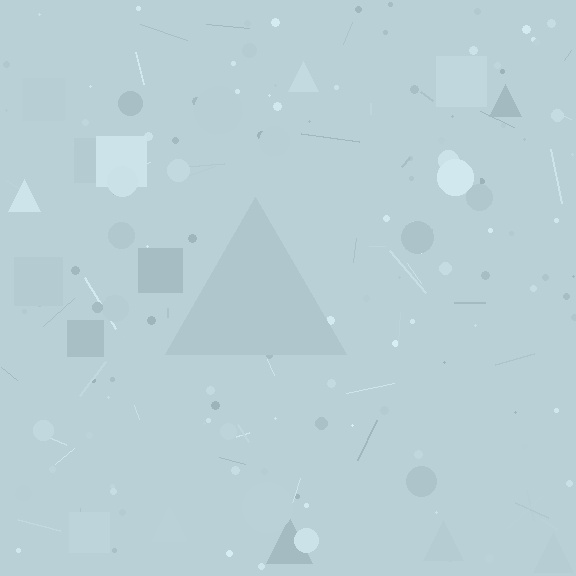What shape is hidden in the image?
A triangle is hidden in the image.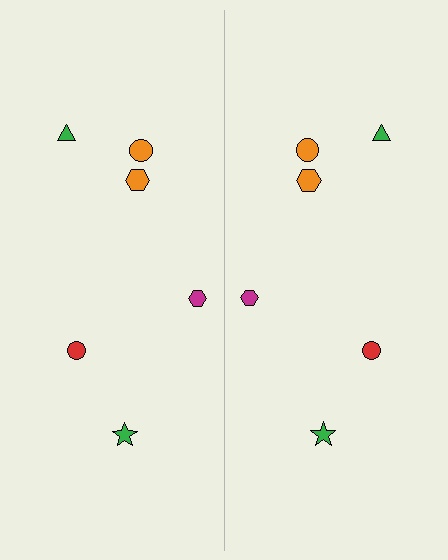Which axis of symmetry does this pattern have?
The pattern has a vertical axis of symmetry running through the center of the image.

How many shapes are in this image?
There are 12 shapes in this image.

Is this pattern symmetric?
Yes, this pattern has bilateral (reflection) symmetry.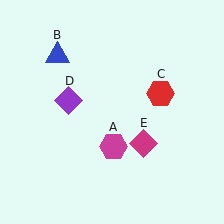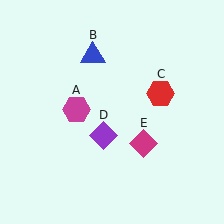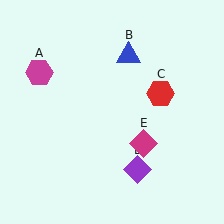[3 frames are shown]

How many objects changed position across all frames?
3 objects changed position: magenta hexagon (object A), blue triangle (object B), purple diamond (object D).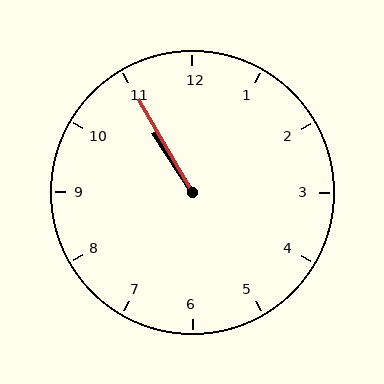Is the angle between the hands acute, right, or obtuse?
It is acute.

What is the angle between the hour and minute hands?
Approximately 2 degrees.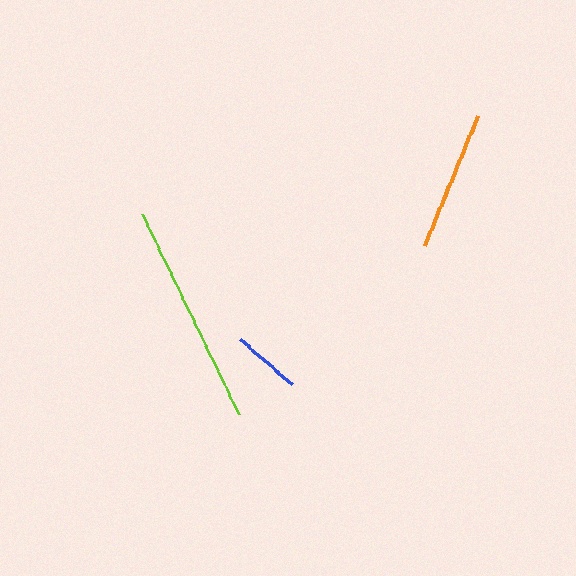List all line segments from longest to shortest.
From longest to shortest: lime, orange, blue.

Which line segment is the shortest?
The blue line is the shortest at approximately 69 pixels.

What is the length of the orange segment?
The orange segment is approximately 140 pixels long.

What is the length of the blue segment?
The blue segment is approximately 69 pixels long.